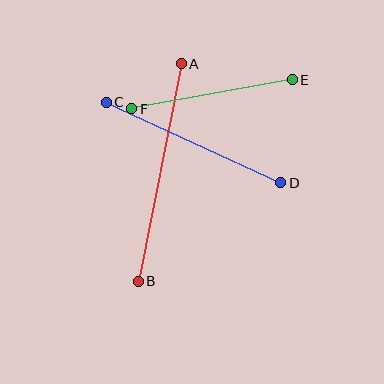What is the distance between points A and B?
The distance is approximately 222 pixels.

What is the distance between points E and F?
The distance is approximately 163 pixels.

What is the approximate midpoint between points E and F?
The midpoint is at approximately (213, 94) pixels.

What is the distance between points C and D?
The distance is approximately 192 pixels.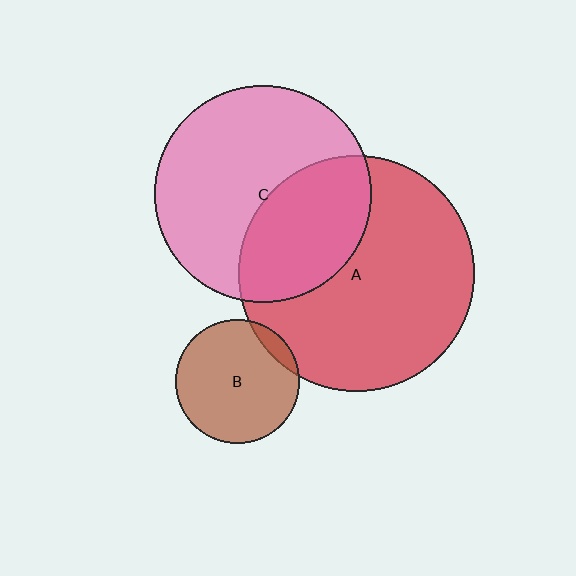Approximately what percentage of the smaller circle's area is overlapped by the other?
Approximately 10%.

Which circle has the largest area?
Circle A (red).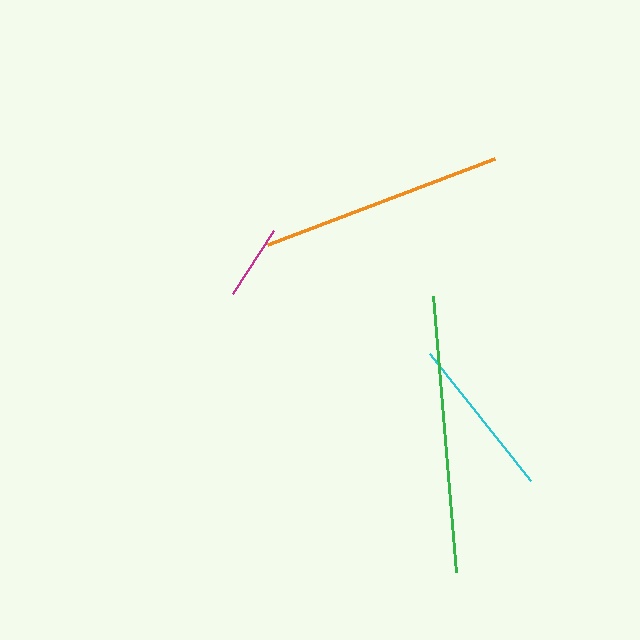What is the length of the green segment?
The green segment is approximately 277 pixels long.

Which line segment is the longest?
The green line is the longest at approximately 277 pixels.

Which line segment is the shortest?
The magenta line is the shortest at approximately 76 pixels.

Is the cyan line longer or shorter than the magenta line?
The cyan line is longer than the magenta line.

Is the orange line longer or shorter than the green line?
The green line is longer than the orange line.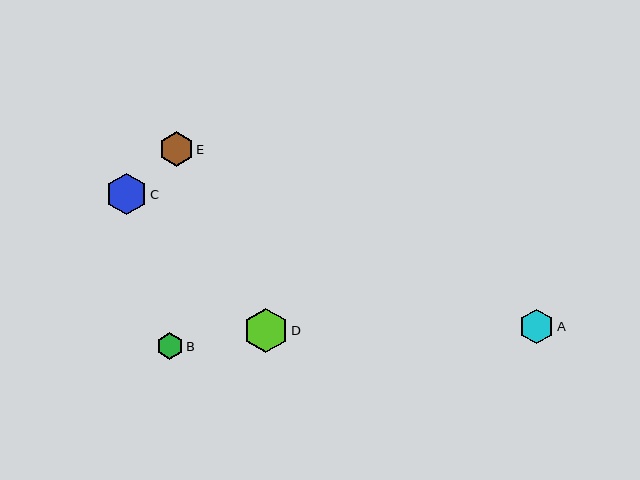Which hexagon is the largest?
Hexagon D is the largest with a size of approximately 44 pixels.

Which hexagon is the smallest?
Hexagon B is the smallest with a size of approximately 27 pixels.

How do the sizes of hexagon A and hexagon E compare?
Hexagon A and hexagon E are approximately the same size.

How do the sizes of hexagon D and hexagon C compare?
Hexagon D and hexagon C are approximately the same size.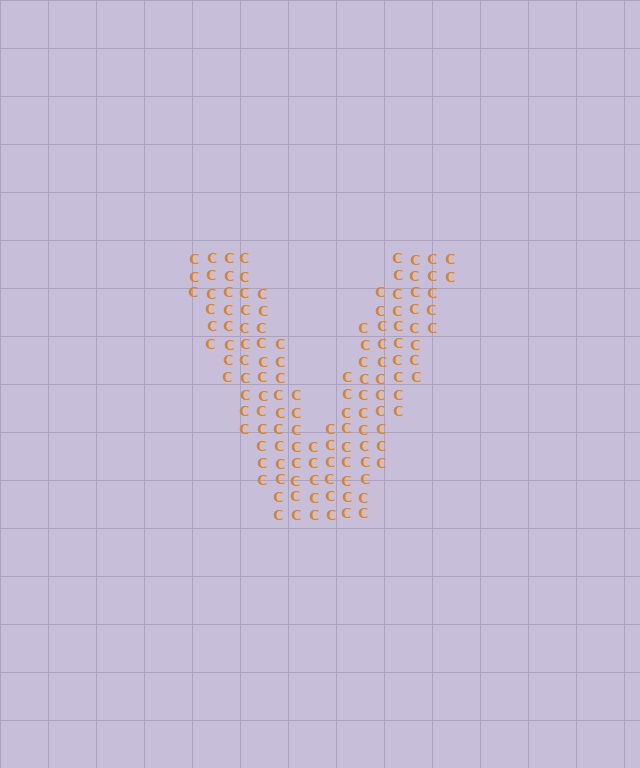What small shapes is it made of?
It is made of small letter C's.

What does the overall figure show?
The overall figure shows the letter V.